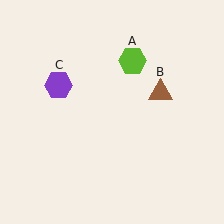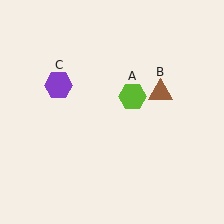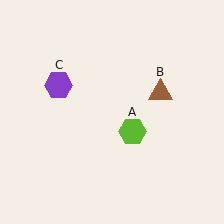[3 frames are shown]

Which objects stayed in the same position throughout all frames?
Brown triangle (object B) and purple hexagon (object C) remained stationary.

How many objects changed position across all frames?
1 object changed position: lime hexagon (object A).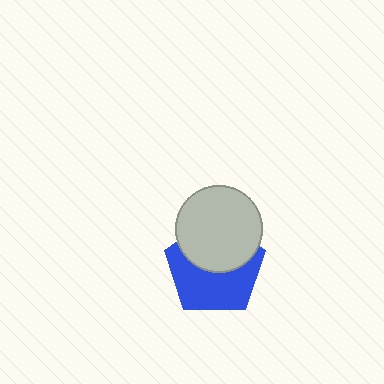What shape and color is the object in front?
The object in front is a light gray circle.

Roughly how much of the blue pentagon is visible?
About half of it is visible (roughly 56%).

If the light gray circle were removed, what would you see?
You would see the complete blue pentagon.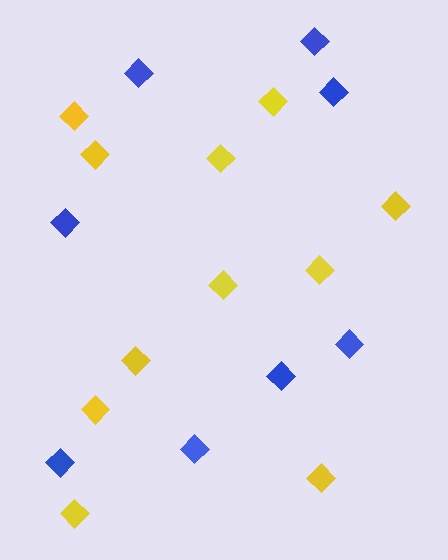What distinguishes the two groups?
There are 2 groups: one group of yellow diamonds (11) and one group of blue diamonds (8).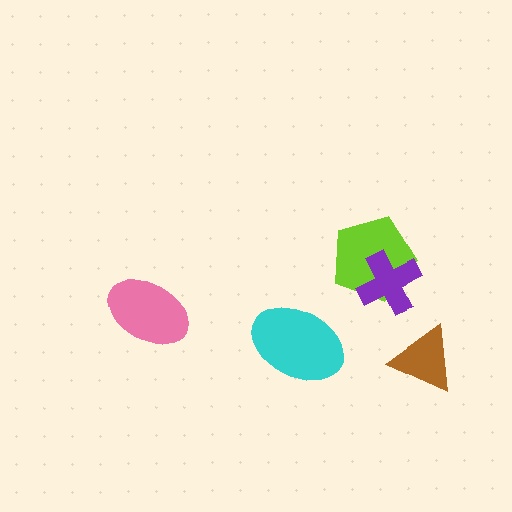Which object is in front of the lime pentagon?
The purple cross is in front of the lime pentagon.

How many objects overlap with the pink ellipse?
0 objects overlap with the pink ellipse.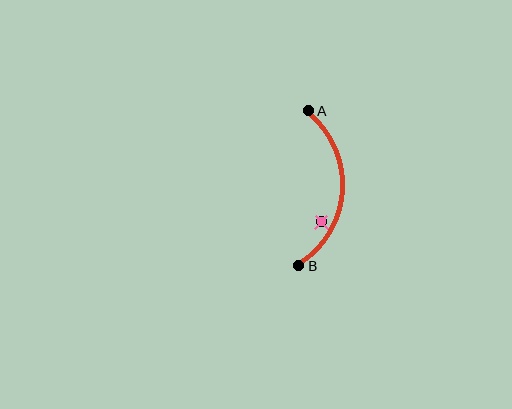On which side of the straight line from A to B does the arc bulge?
The arc bulges to the right of the straight line connecting A and B.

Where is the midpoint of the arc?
The arc midpoint is the point on the curve farthest from the straight line joining A and B. It sits to the right of that line.